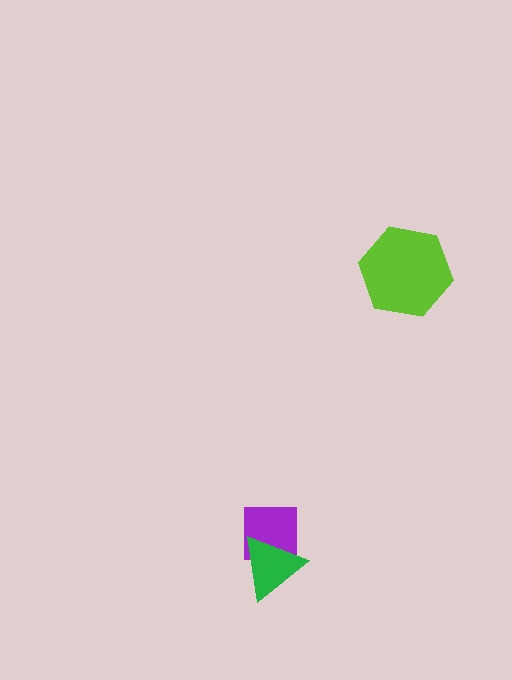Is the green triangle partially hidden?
No, no other shape covers it.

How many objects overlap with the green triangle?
1 object overlaps with the green triangle.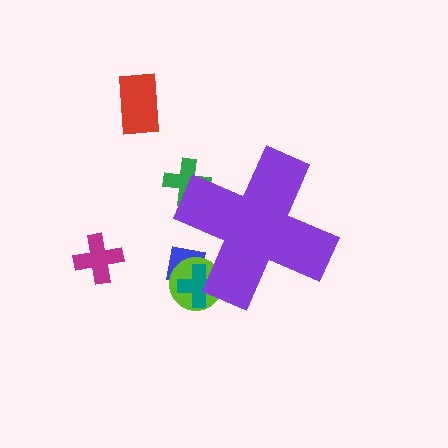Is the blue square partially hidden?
Yes, the blue square is partially hidden behind the purple cross.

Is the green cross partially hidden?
Yes, the green cross is partially hidden behind the purple cross.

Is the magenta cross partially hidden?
No, the magenta cross is fully visible.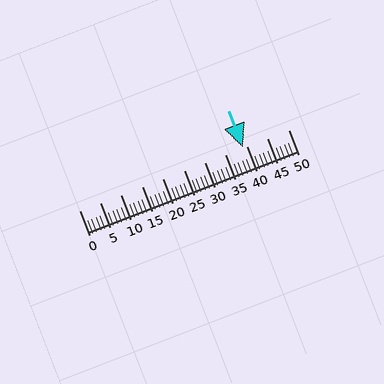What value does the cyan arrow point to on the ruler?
The cyan arrow points to approximately 39.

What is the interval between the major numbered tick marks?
The major tick marks are spaced 5 units apart.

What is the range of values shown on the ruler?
The ruler shows values from 0 to 50.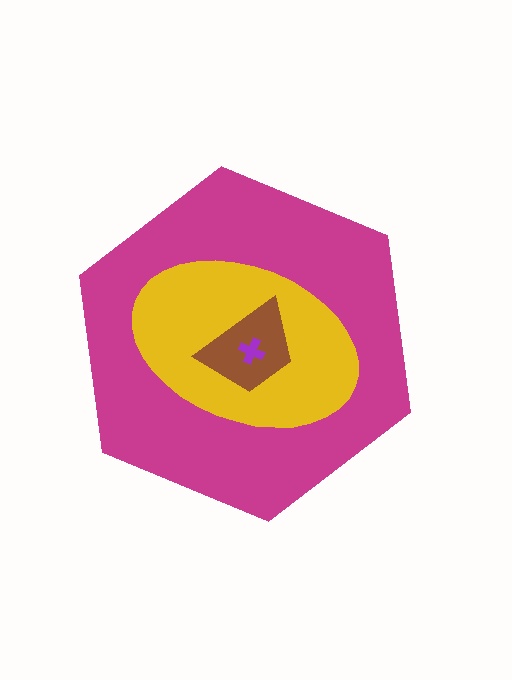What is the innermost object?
The purple cross.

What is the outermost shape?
The magenta hexagon.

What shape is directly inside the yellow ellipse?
The brown trapezoid.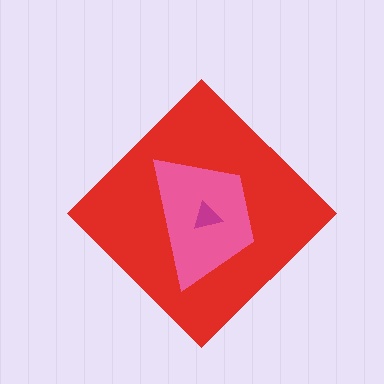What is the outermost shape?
The red diamond.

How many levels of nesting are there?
3.